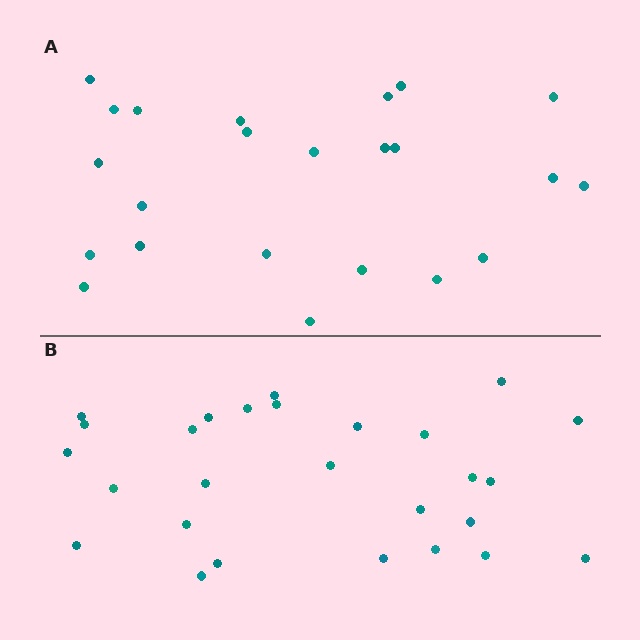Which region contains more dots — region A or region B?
Region B (the bottom region) has more dots.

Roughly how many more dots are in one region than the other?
Region B has about 4 more dots than region A.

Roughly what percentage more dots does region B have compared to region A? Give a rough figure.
About 15% more.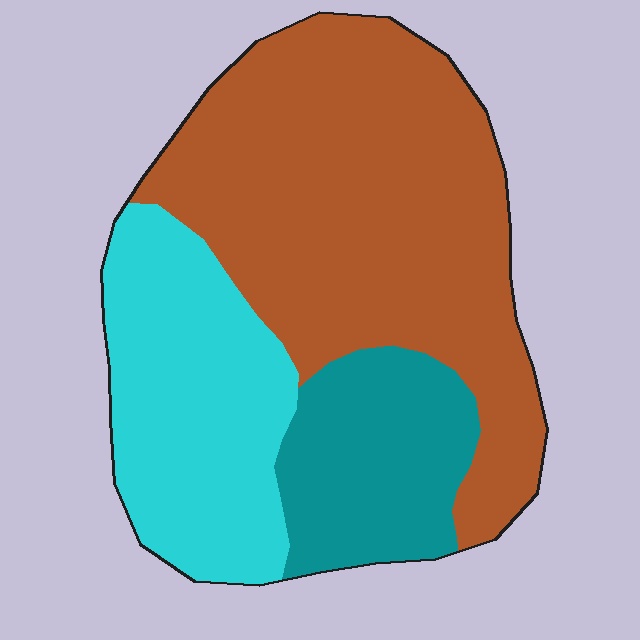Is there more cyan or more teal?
Cyan.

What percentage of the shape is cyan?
Cyan takes up about one quarter (1/4) of the shape.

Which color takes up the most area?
Brown, at roughly 55%.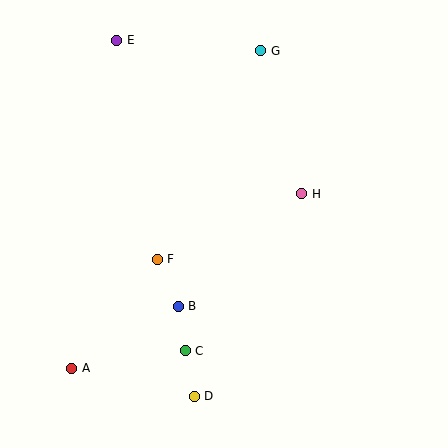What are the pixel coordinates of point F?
Point F is at (157, 259).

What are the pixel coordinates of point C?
Point C is at (185, 351).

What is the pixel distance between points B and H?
The distance between B and H is 167 pixels.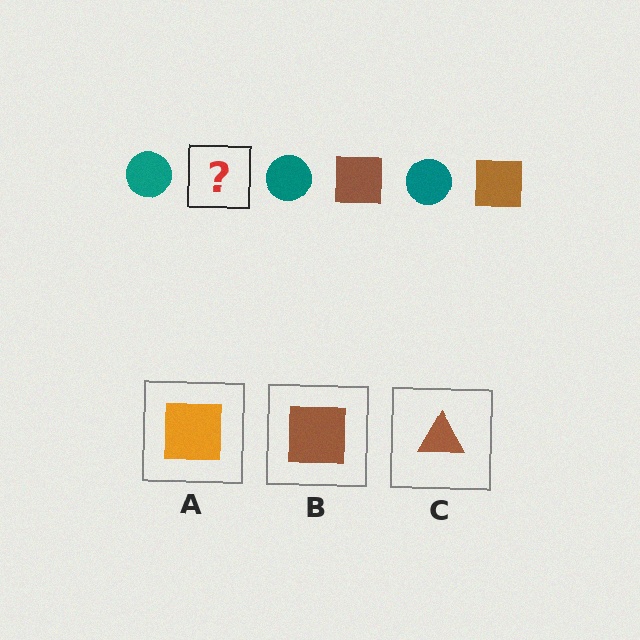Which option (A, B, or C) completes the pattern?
B.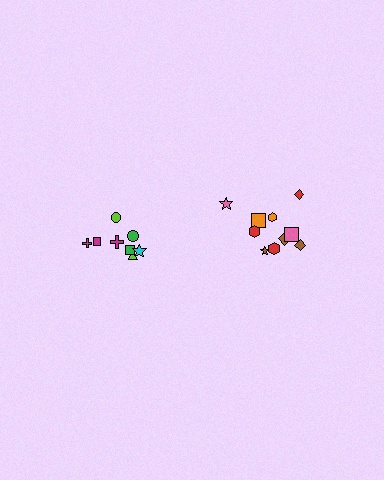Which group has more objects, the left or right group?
The right group.